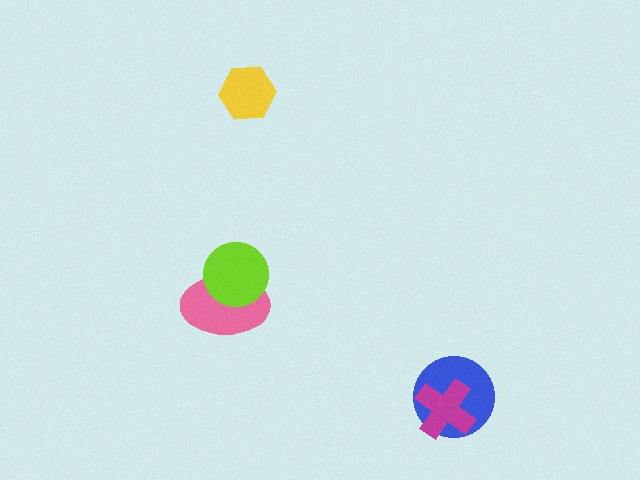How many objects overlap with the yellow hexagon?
0 objects overlap with the yellow hexagon.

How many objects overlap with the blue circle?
1 object overlaps with the blue circle.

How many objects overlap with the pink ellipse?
1 object overlaps with the pink ellipse.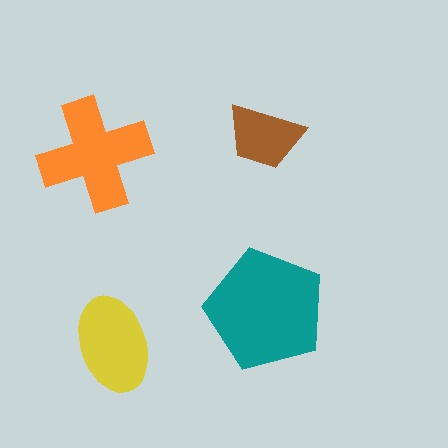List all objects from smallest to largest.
The brown trapezoid, the yellow ellipse, the orange cross, the teal pentagon.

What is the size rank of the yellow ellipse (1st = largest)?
3rd.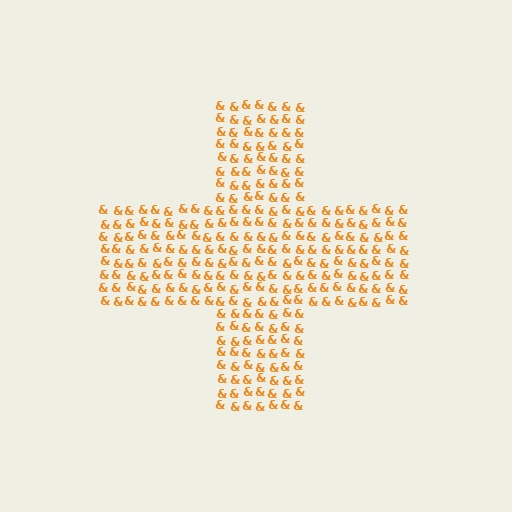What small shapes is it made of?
It is made of small ampersands.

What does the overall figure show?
The overall figure shows a cross.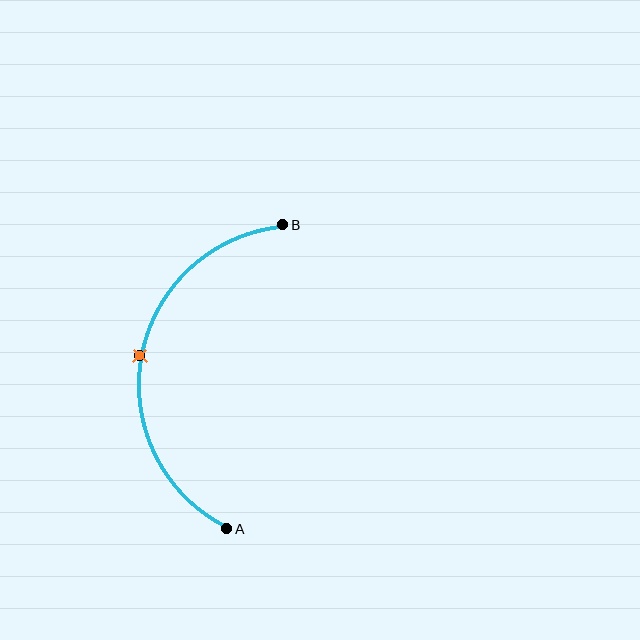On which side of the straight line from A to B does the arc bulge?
The arc bulges to the left of the straight line connecting A and B.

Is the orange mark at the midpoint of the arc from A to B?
Yes. The orange mark lies on the arc at equal arc-length from both A and B — it is the arc midpoint.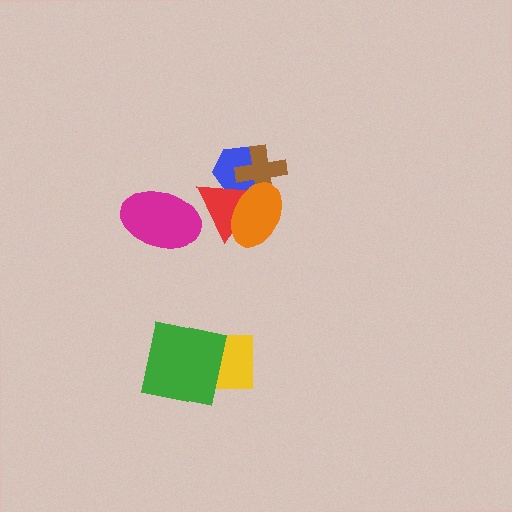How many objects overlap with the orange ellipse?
3 objects overlap with the orange ellipse.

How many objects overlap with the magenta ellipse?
1 object overlaps with the magenta ellipse.